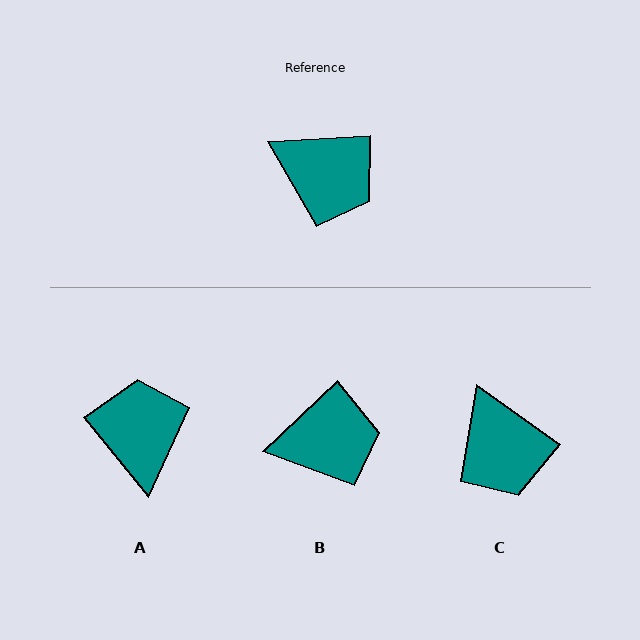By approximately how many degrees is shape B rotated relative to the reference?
Approximately 40 degrees counter-clockwise.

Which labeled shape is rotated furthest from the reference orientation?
A, about 126 degrees away.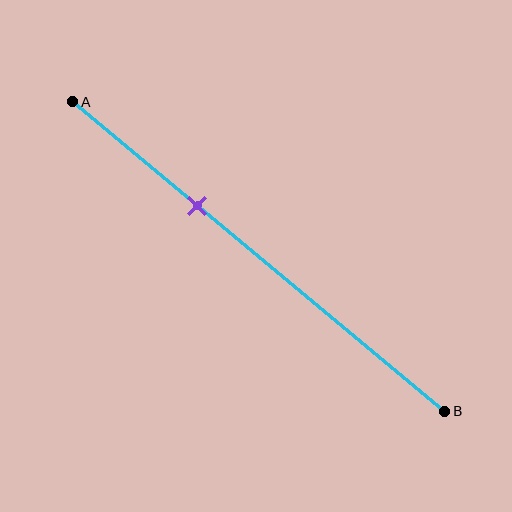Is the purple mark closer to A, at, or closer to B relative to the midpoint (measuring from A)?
The purple mark is closer to point A than the midpoint of segment AB.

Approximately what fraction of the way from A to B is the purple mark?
The purple mark is approximately 35% of the way from A to B.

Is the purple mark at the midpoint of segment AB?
No, the mark is at about 35% from A, not at the 50% midpoint.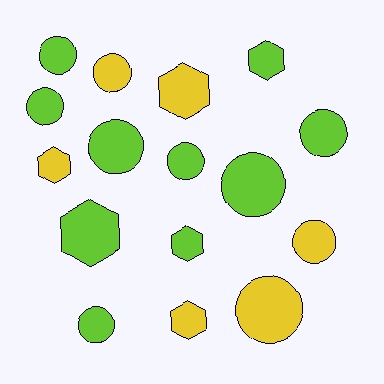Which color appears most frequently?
Lime, with 10 objects.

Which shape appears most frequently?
Circle, with 10 objects.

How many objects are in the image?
There are 16 objects.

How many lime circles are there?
There are 7 lime circles.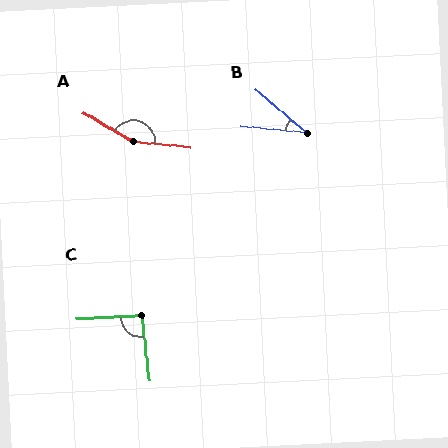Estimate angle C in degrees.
Approximately 93 degrees.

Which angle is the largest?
A, at approximately 155 degrees.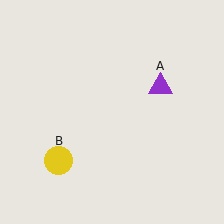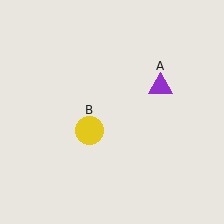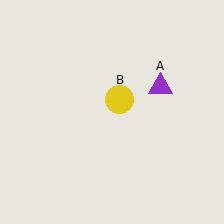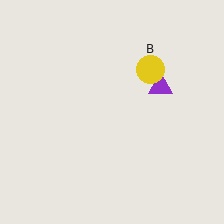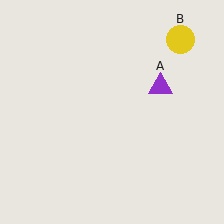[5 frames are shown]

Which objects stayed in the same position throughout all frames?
Purple triangle (object A) remained stationary.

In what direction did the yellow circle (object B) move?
The yellow circle (object B) moved up and to the right.